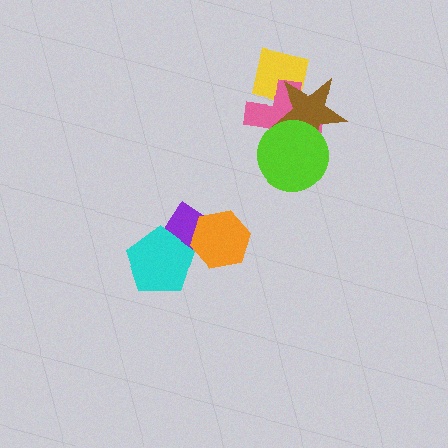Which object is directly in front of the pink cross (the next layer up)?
The brown star is directly in front of the pink cross.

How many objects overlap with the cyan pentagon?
1 object overlaps with the cyan pentagon.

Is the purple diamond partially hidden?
Yes, it is partially covered by another shape.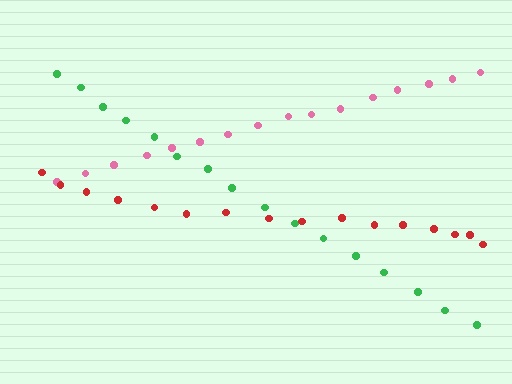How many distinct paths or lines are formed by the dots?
There are 3 distinct paths.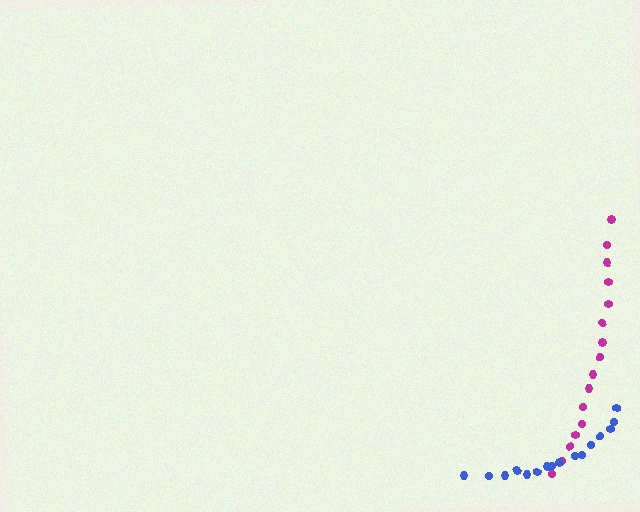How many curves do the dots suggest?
There are 2 distinct paths.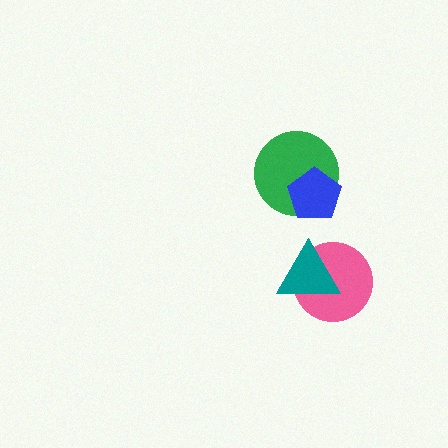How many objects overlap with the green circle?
1 object overlaps with the green circle.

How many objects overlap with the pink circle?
1 object overlaps with the pink circle.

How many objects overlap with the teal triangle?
1 object overlaps with the teal triangle.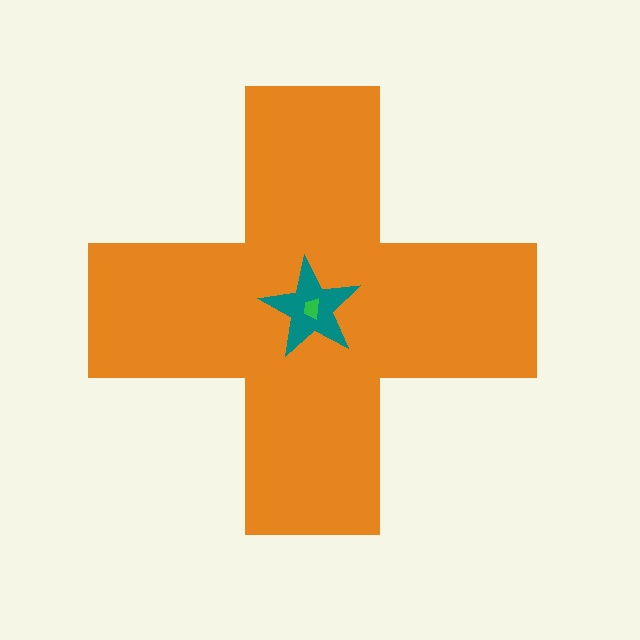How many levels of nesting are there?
3.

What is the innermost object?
The green trapezoid.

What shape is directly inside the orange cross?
The teal star.